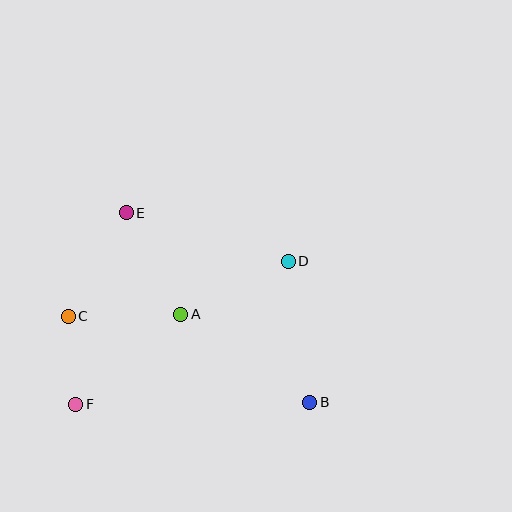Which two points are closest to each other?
Points C and F are closest to each other.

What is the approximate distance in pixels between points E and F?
The distance between E and F is approximately 198 pixels.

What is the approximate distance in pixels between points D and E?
The distance between D and E is approximately 169 pixels.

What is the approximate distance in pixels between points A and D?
The distance between A and D is approximately 120 pixels.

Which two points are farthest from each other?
Points B and E are farthest from each other.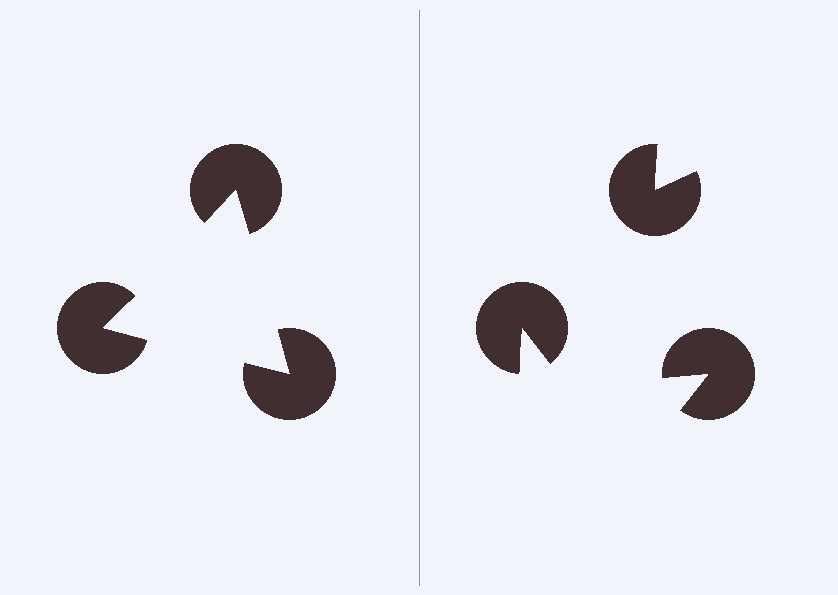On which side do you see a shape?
An illusory triangle appears on the left side. On the right side the wedge cuts are rotated, so no coherent shape forms.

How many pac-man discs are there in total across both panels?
6 — 3 on each side.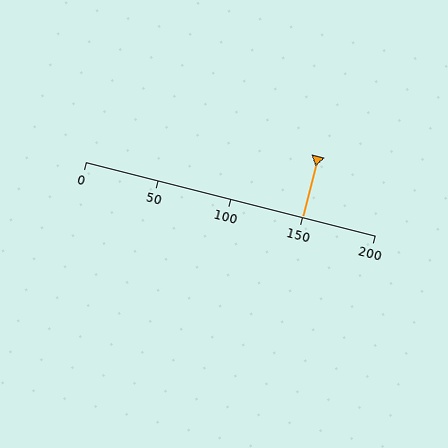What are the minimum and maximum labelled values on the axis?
The axis runs from 0 to 200.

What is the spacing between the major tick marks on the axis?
The major ticks are spaced 50 apart.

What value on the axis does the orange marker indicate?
The marker indicates approximately 150.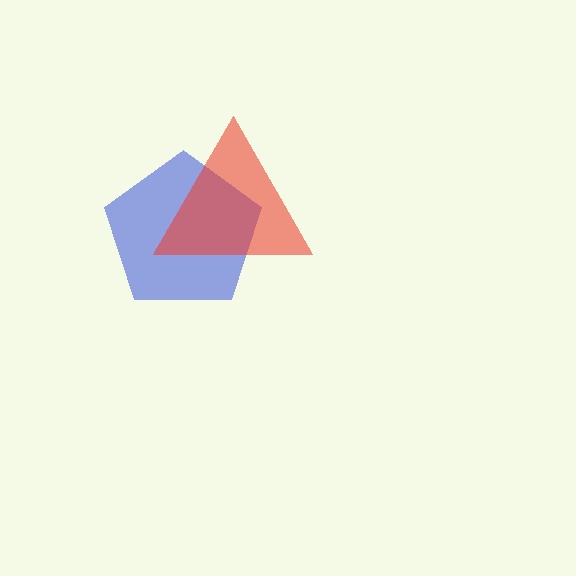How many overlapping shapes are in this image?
There are 2 overlapping shapes in the image.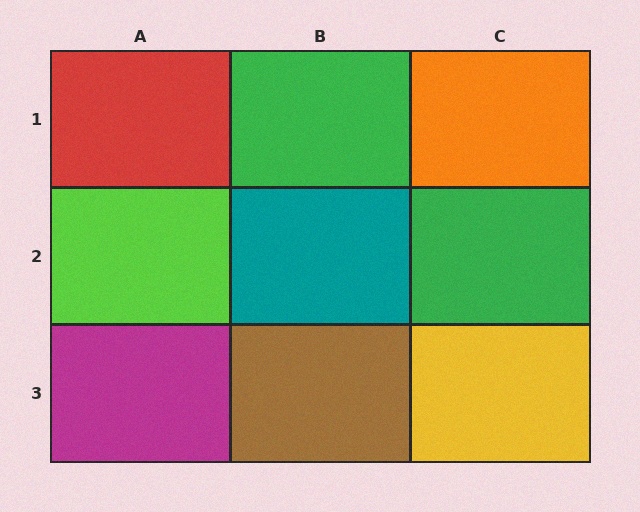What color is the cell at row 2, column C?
Green.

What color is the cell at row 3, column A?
Magenta.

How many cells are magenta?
1 cell is magenta.